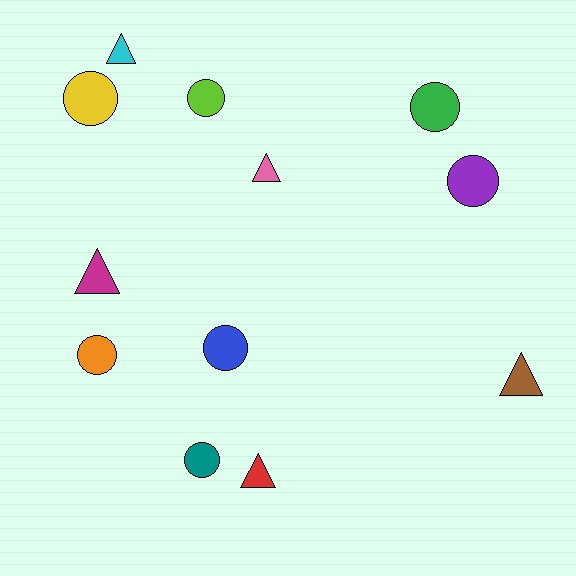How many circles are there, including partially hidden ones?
There are 7 circles.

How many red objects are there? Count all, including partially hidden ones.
There is 1 red object.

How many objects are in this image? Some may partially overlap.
There are 12 objects.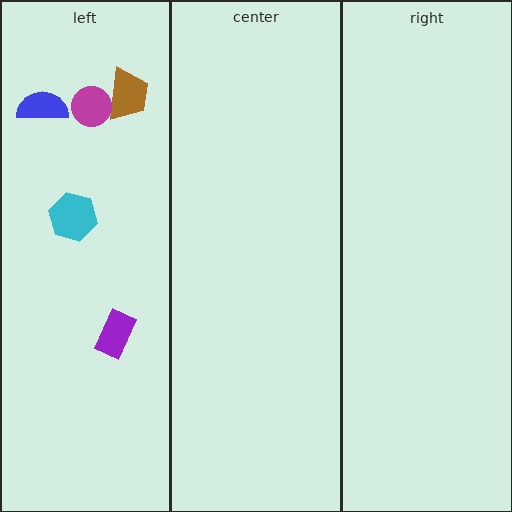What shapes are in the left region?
The purple rectangle, the blue semicircle, the cyan hexagon, the brown trapezoid, the magenta circle.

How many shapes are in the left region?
5.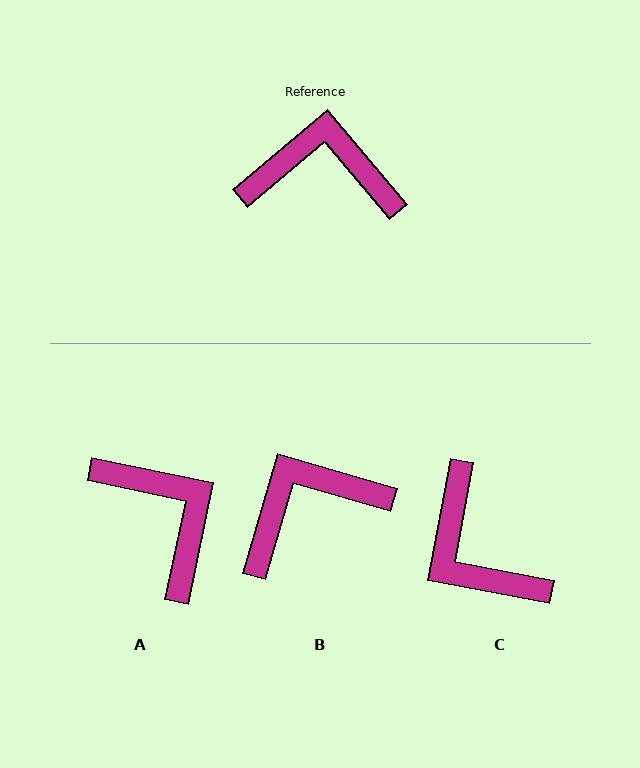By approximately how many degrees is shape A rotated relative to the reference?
Approximately 52 degrees clockwise.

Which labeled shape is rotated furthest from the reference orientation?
C, about 129 degrees away.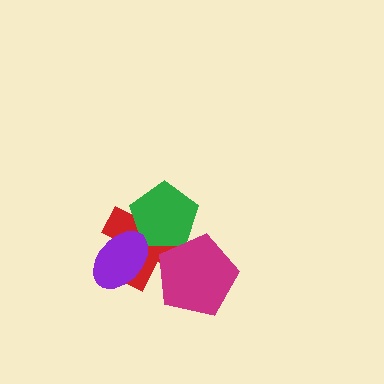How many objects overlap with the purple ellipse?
2 objects overlap with the purple ellipse.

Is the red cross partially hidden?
Yes, it is partially covered by another shape.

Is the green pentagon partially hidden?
Yes, it is partially covered by another shape.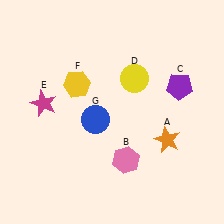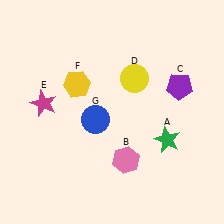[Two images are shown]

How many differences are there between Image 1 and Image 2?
There is 1 difference between the two images.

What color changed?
The star (A) changed from orange in Image 1 to green in Image 2.